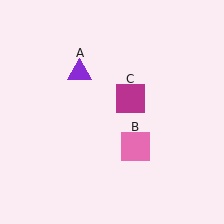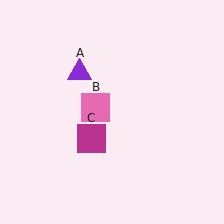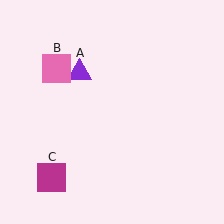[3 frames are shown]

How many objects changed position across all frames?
2 objects changed position: pink square (object B), magenta square (object C).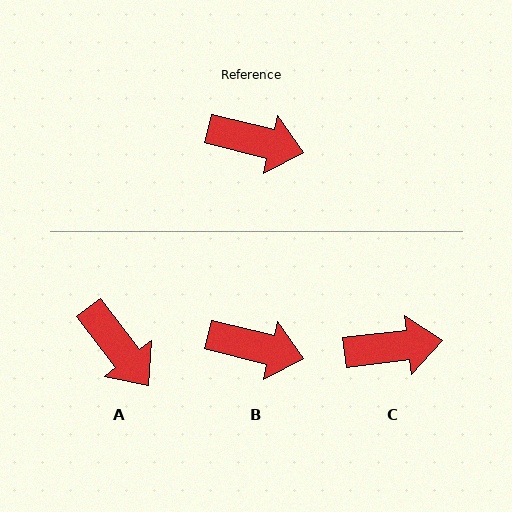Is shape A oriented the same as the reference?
No, it is off by about 38 degrees.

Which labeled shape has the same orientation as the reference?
B.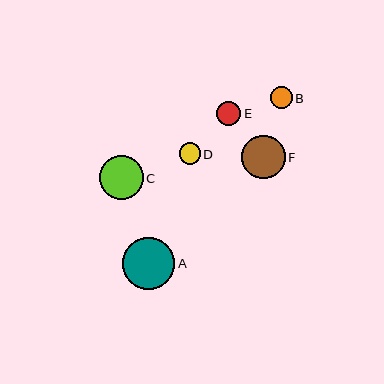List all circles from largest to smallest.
From largest to smallest: A, C, F, E, B, D.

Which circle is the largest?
Circle A is the largest with a size of approximately 52 pixels.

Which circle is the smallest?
Circle D is the smallest with a size of approximately 21 pixels.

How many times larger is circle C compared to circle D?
Circle C is approximately 2.0 times the size of circle D.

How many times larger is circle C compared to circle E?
Circle C is approximately 1.8 times the size of circle E.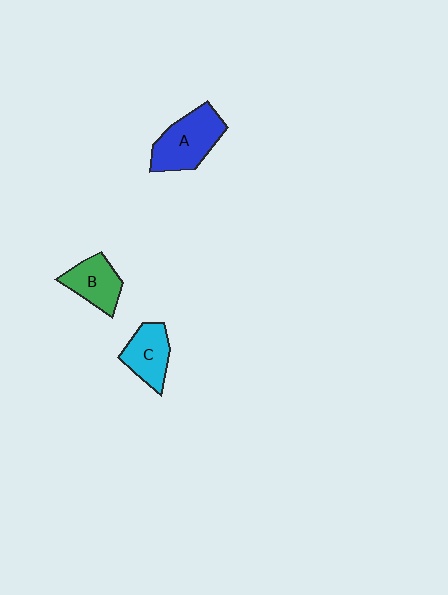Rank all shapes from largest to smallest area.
From largest to smallest: A (blue), C (cyan), B (green).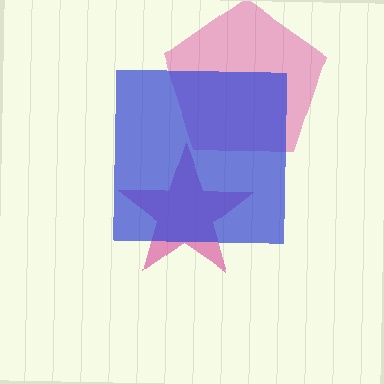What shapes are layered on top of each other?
The layered shapes are: a pink star, a magenta pentagon, a blue square.